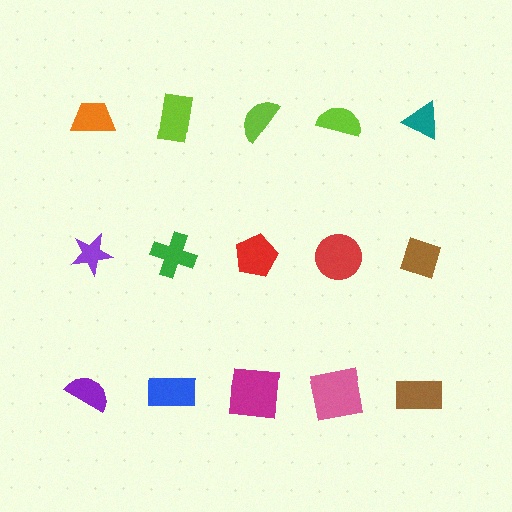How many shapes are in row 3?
5 shapes.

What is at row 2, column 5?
A brown diamond.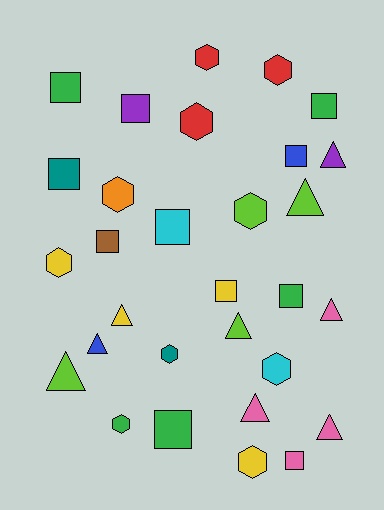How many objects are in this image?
There are 30 objects.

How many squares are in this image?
There are 11 squares.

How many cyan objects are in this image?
There are 2 cyan objects.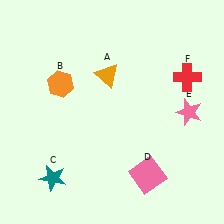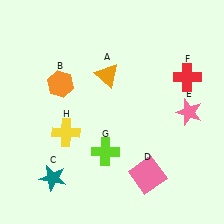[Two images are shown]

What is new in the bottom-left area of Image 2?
A lime cross (G) was added in the bottom-left area of Image 2.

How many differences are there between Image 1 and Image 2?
There are 2 differences between the two images.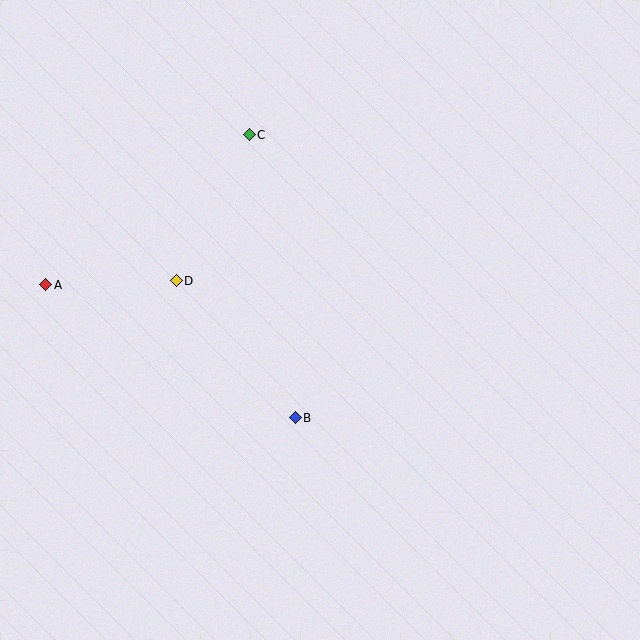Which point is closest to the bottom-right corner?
Point B is closest to the bottom-right corner.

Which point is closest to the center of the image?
Point B at (295, 418) is closest to the center.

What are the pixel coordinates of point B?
Point B is at (295, 418).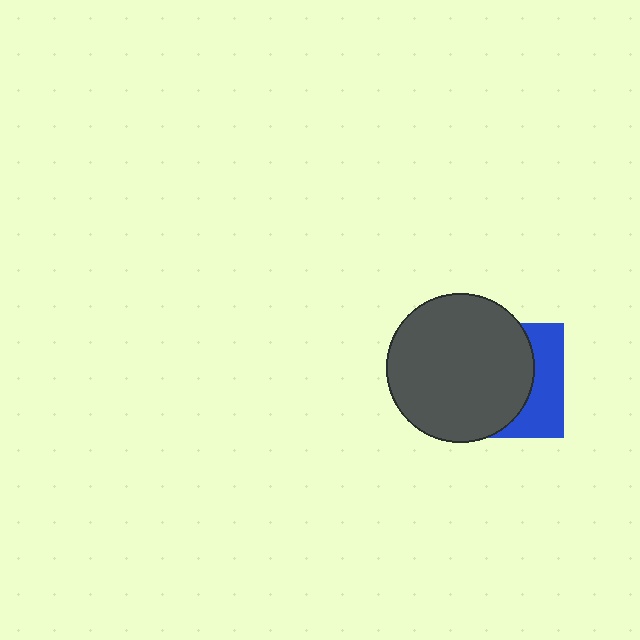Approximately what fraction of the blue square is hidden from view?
Roughly 67% of the blue square is hidden behind the dark gray circle.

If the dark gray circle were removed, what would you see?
You would see the complete blue square.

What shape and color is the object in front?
The object in front is a dark gray circle.